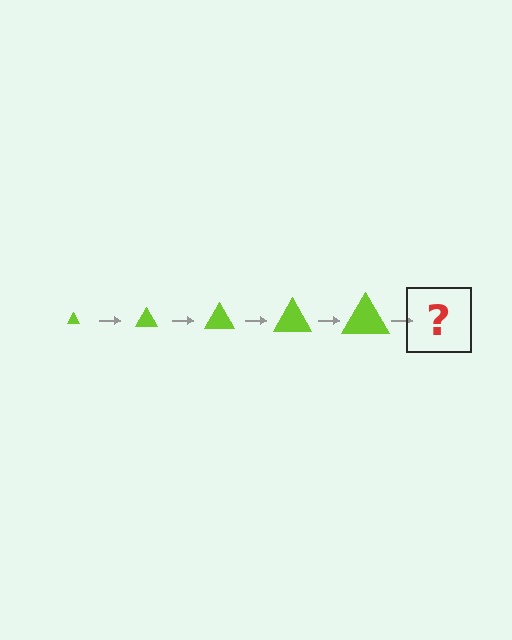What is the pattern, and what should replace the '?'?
The pattern is that the triangle gets progressively larger each step. The '?' should be a lime triangle, larger than the previous one.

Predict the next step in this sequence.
The next step is a lime triangle, larger than the previous one.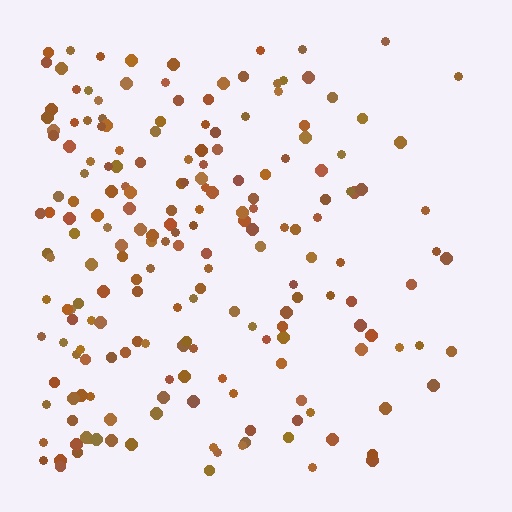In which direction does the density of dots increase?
From right to left, with the left side densest.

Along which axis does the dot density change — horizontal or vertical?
Horizontal.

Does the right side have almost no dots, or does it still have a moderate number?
Still a moderate number, just noticeably fewer than the left.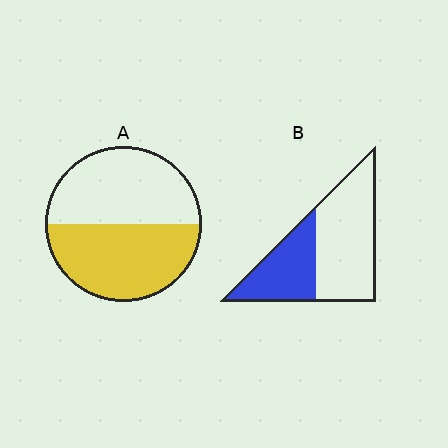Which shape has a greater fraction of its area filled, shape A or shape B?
Shape A.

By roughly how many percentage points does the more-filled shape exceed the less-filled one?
By roughly 10 percentage points (A over B).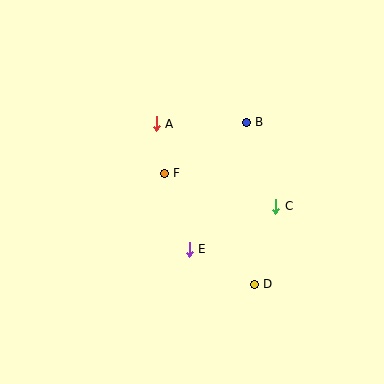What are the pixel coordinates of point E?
Point E is at (189, 249).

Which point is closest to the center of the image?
Point F at (164, 173) is closest to the center.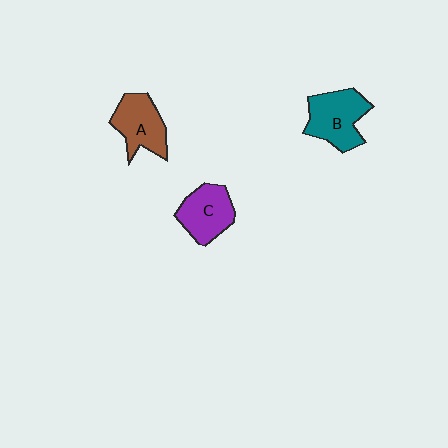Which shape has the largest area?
Shape B (teal).